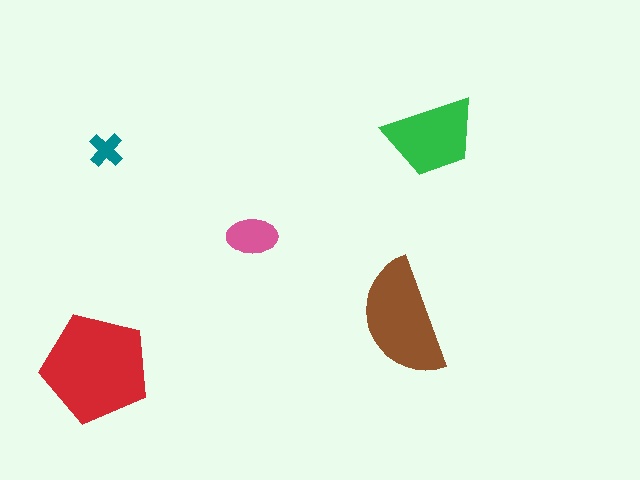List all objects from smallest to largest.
The teal cross, the pink ellipse, the green trapezoid, the brown semicircle, the red pentagon.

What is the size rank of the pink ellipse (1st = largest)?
4th.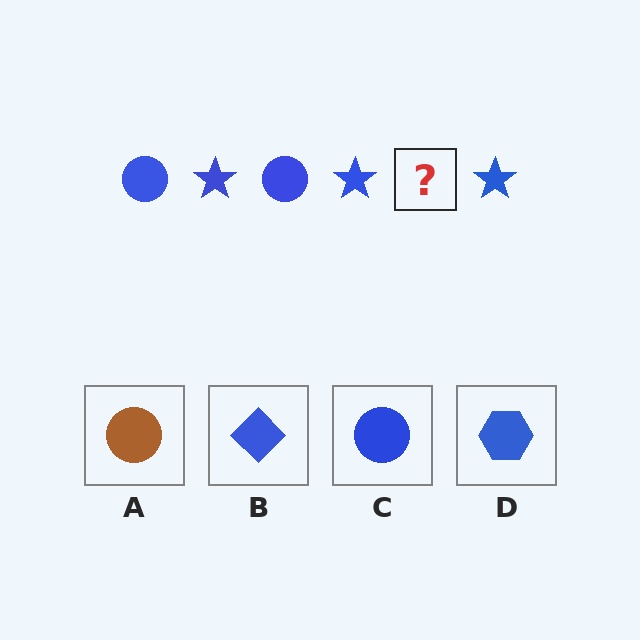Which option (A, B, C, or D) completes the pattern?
C.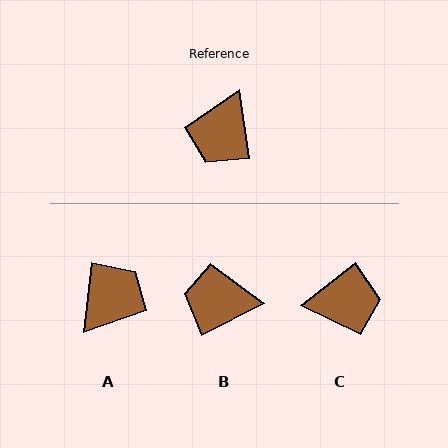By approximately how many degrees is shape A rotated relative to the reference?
Approximately 164 degrees counter-clockwise.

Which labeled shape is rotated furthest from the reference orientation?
A, about 164 degrees away.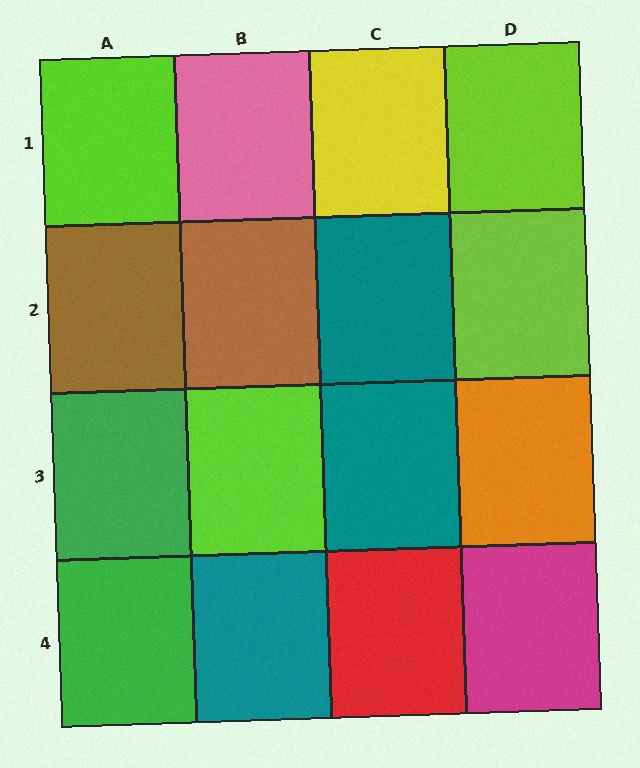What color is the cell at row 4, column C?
Red.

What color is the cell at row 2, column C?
Teal.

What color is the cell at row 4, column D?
Magenta.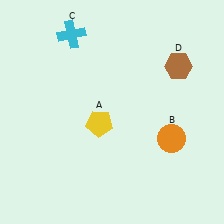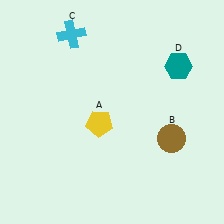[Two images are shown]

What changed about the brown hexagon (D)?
In Image 1, D is brown. In Image 2, it changed to teal.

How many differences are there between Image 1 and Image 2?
There are 2 differences between the two images.